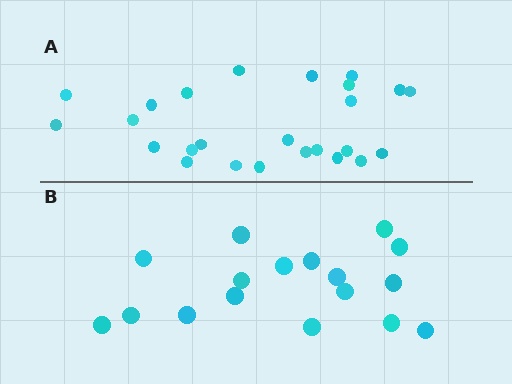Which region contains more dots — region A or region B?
Region A (the top region) has more dots.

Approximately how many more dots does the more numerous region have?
Region A has roughly 8 or so more dots than region B.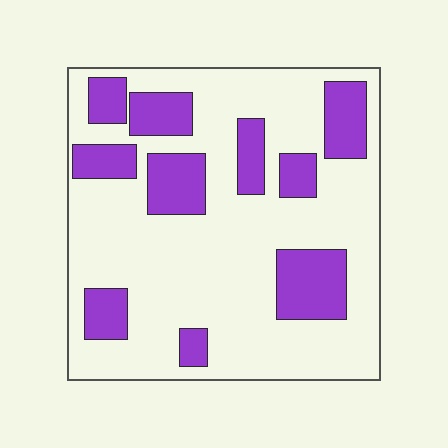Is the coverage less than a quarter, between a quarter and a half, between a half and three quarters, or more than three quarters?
Between a quarter and a half.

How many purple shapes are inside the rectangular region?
10.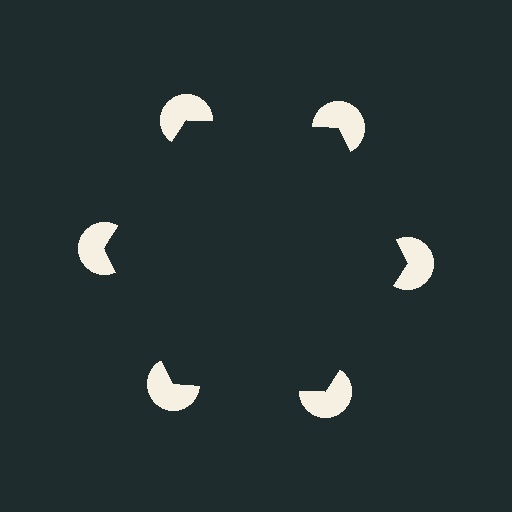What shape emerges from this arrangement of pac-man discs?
An illusory hexagon — its edges are inferred from the aligned wedge cuts in the pac-man discs, not physically drawn.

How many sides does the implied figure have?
6 sides.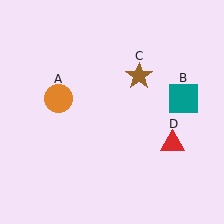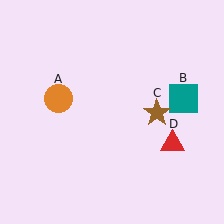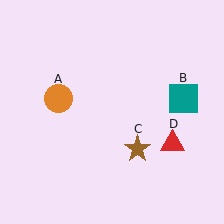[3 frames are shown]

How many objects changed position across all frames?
1 object changed position: brown star (object C).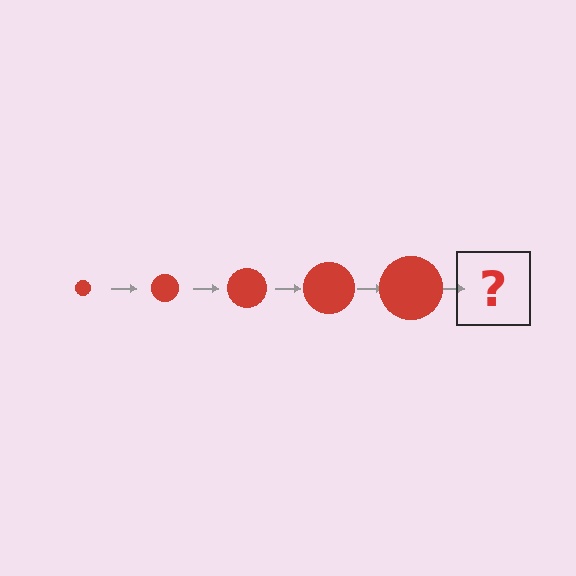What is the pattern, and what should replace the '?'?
The pattern is that the circle gets progressively larger each step. The '?' should be a red circle, larger than the previous one.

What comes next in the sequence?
The next element should be a red circle, larger than the previous one.